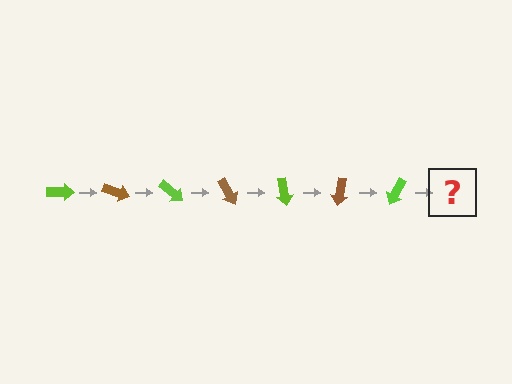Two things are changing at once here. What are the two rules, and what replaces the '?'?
The two rules are that it rotates 20 degrees each step and the color cycles through lime and brown. The '?' should be a brown arrow, rotated 140 degrees from the start.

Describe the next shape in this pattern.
It should be a brown arrow, rotated 140 degrees from the start.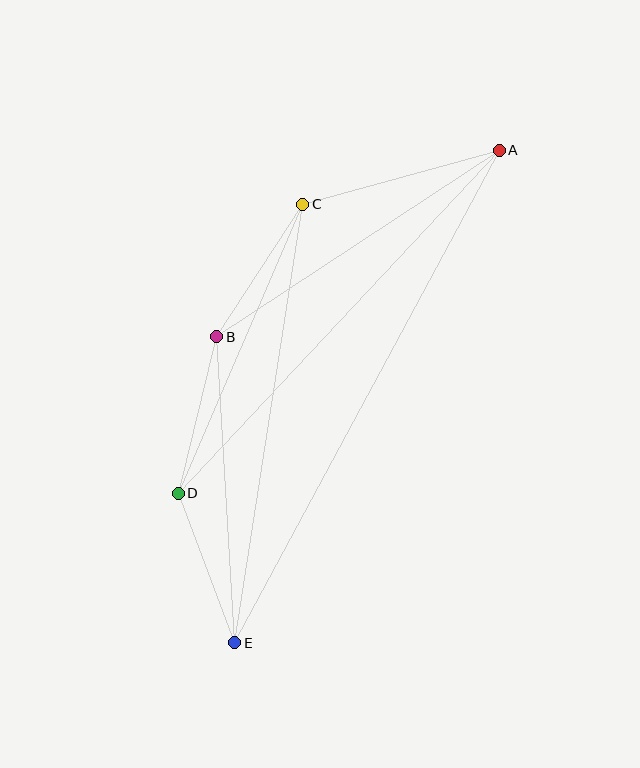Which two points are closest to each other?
Points B and C are closest to each other.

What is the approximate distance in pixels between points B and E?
The distance between B and E is approximately 307 pixels.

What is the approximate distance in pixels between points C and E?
The distance between C and E is approximately 444 pixels.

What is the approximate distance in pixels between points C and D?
The distance between C and D is approximately 315 pixels.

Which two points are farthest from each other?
Points A and E are farthest from each other.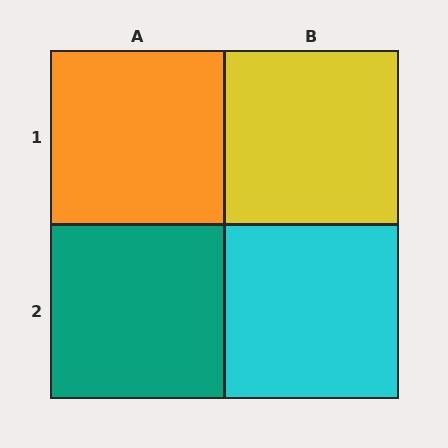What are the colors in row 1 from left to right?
Orange, yellow.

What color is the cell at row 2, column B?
Cyan.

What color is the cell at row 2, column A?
Teal.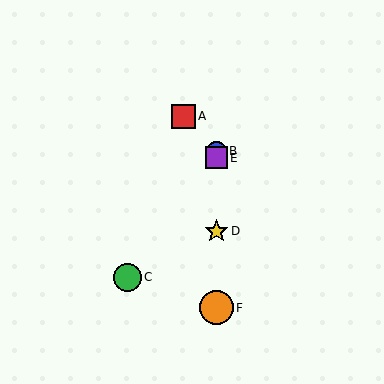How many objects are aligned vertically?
4 objects (B, D, E, F) are aligned vertically.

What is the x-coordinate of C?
Object C is at x≈127.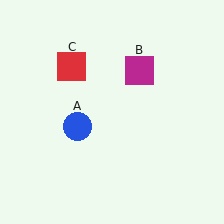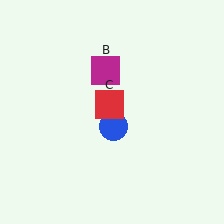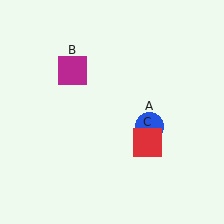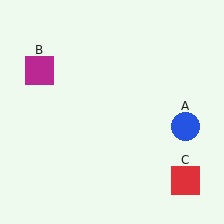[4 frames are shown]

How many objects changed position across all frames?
3 objects changed position: blue circle (object A), magenta square (object B), red square (object C).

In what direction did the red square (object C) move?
The red square (object C) moved down and to the right.